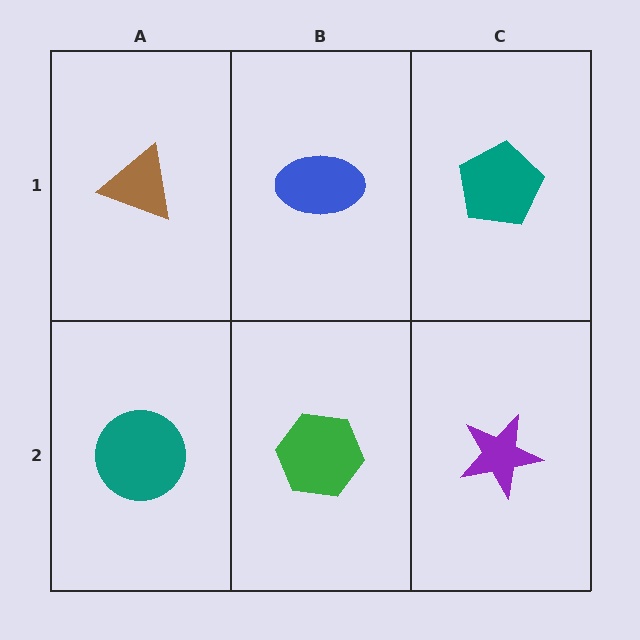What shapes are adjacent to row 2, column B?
A blue ellipse (row 1, column B), a teal circle (row 2, column A), a purple star (row 2, column C).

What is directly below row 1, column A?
A teal circle.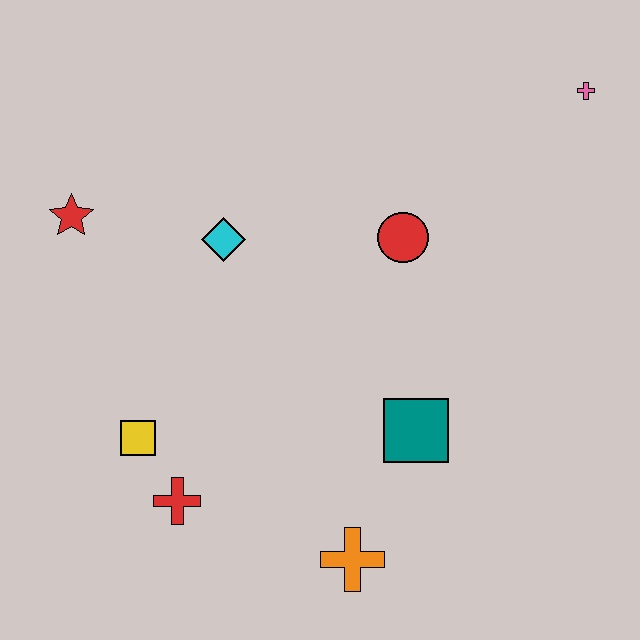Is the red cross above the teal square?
No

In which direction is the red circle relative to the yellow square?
The red circle is to the right of the yellow square.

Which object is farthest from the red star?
The pink cross is farthest from the red star.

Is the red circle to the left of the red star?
No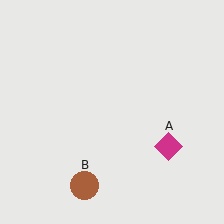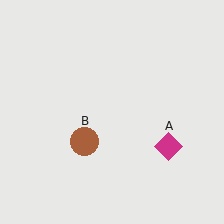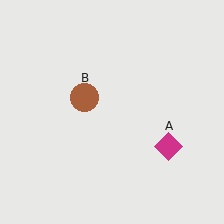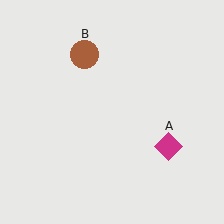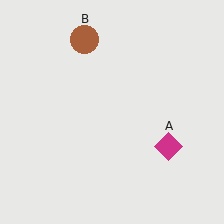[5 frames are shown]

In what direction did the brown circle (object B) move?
The brown circle (object B) moved up.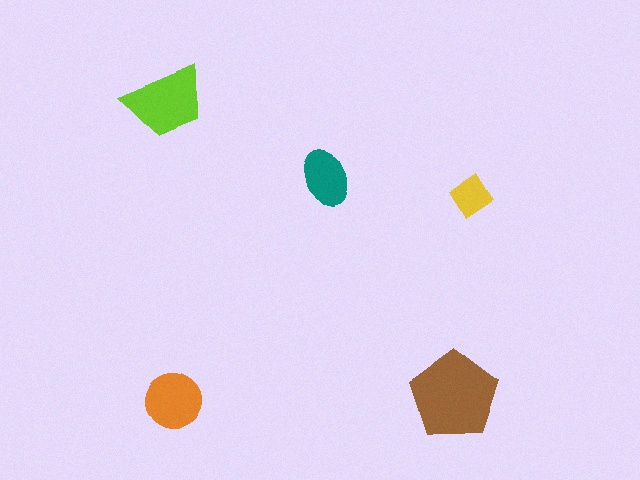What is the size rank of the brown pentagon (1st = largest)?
1st.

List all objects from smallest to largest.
The yellow diamond, the teal ellipse, the orange circle, the lime trapezoid, the brown pentagon.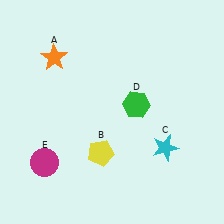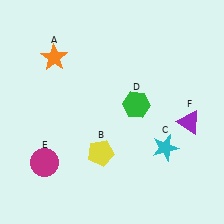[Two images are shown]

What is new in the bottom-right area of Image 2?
A purple triangle (F) was added in the bottom-right area of Image 2.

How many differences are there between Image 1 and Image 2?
There is 1 difference between the two images.